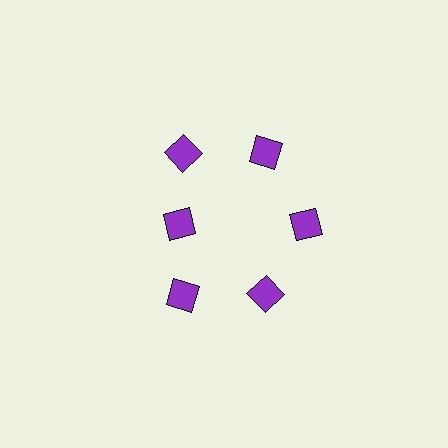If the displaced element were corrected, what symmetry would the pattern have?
It would have 6-fold rotational symmetry — the pattern would map onto itself every 60 degrees.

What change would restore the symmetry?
The symmetry would be restored by moving it outward, back onto the ring so that all 6 diamonds sit at equal angles and equal distance from the center.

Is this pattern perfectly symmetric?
No. The 6 purple diamonds are arranged in a ring, but one element near the 9 o'clock position is pulled inward toward the center, breaking the 6-fold rotational symmetry.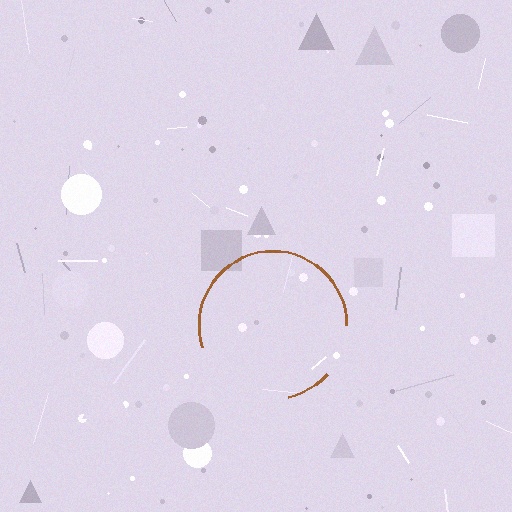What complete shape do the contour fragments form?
The contour fragments form a circle.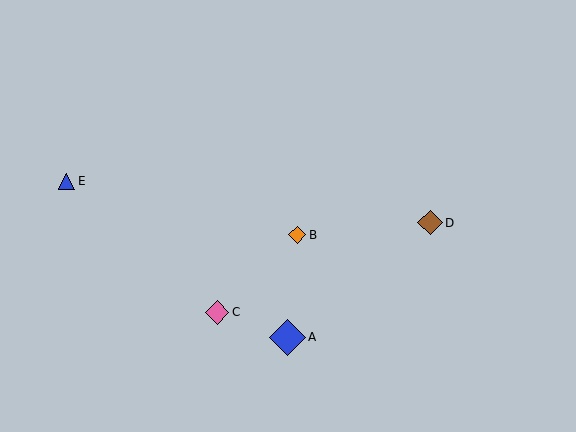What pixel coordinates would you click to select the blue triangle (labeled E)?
Click at (67, 181) to select the blue triangle E.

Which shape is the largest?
The blue diamond (labeled A) is the largest.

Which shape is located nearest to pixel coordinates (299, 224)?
The orange diamond (labeled B) at (297, 235) is nearest to that location.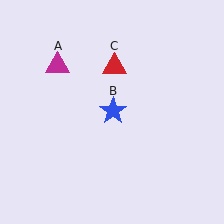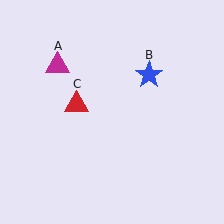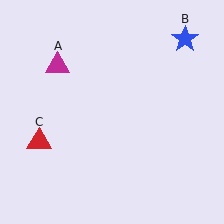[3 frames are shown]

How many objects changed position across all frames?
2 objects changed position: blue star (object B), red triangle (object C).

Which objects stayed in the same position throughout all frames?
Magenta triangle (object A) remained stationary.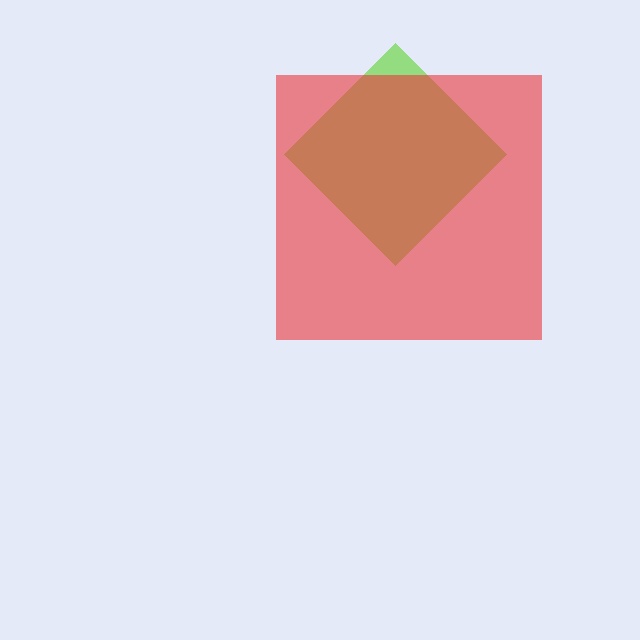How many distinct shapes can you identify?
There are 2 distinct shapes: a lime diamond, a red square.